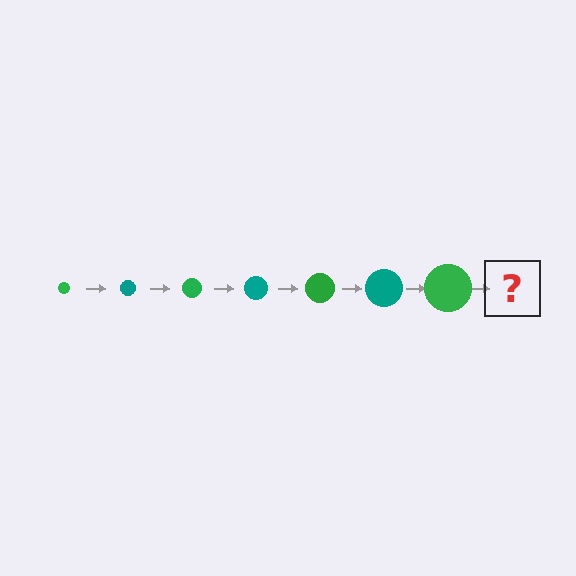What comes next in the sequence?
The next element should be a teal circle, larger than the previous one.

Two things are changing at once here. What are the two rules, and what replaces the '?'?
The two rules are that the circle grows larger each step and the color cycles through green and teal. The '?' should be a teal circle, larger than the previous one.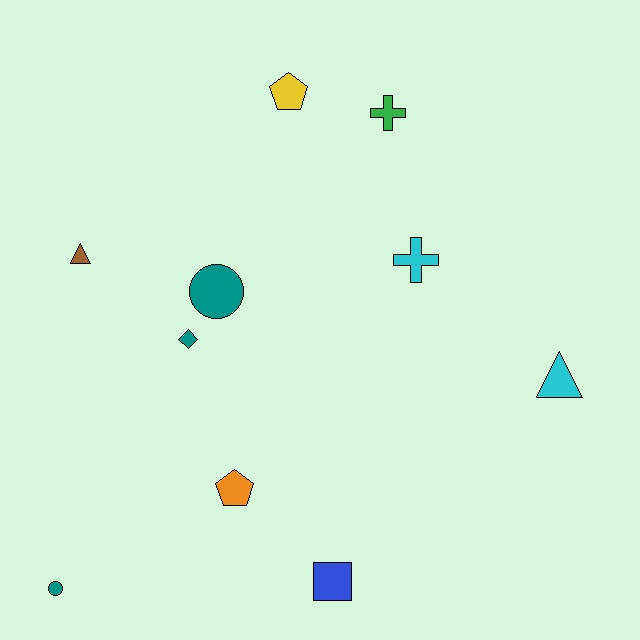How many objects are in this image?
There are 10 objects.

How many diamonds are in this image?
There is 1 diamond.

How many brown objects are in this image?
There is 1 brown object.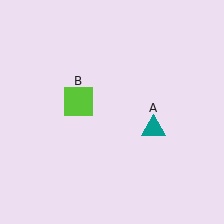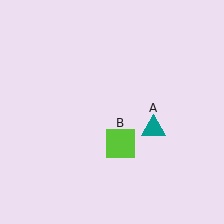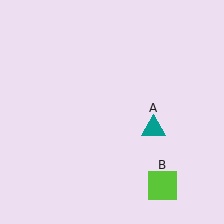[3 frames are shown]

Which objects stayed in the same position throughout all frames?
Teal triangle (object A) remained stationary.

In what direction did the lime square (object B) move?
The lime square (object B) moved down and to the right.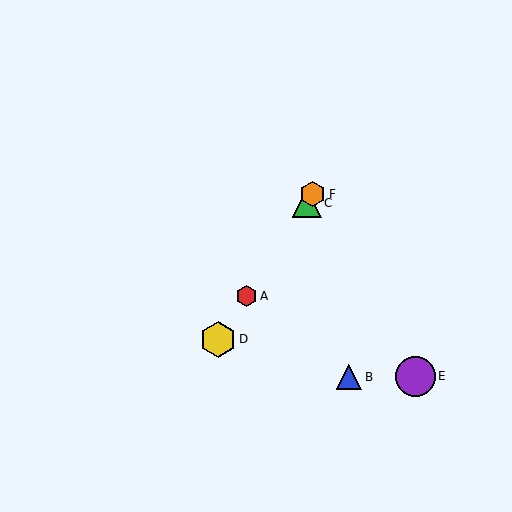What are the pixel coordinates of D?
Object D is at (218, 339).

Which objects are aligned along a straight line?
Objects A, C, D, F are aligned along a straight line.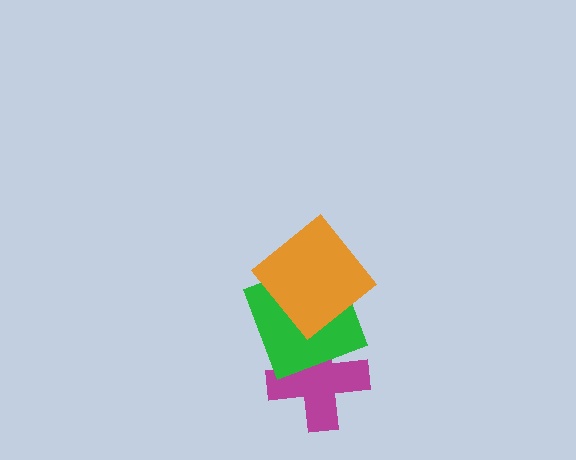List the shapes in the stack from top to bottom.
From top to bottom: the orange diamond, the green square, the magenta cross.